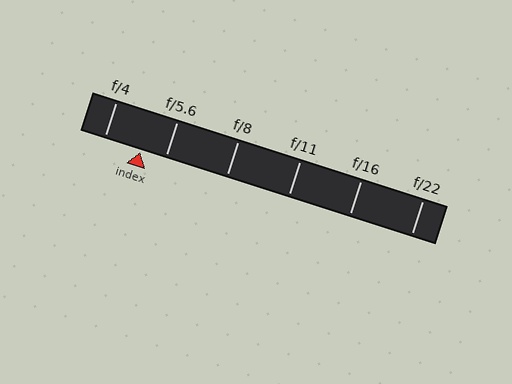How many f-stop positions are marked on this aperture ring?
There are 6 f-stop positions marked.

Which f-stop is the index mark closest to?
The index mark is closest to f/5.6.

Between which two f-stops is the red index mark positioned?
The index mark is between f/4 and f/5.6.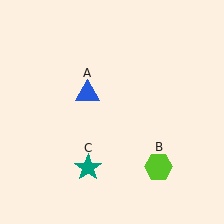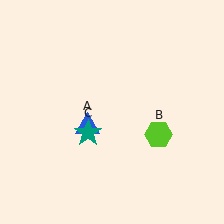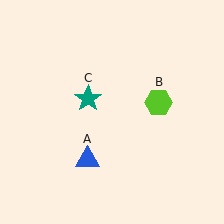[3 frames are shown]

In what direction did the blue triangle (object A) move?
The blue triangle (object A) moved down.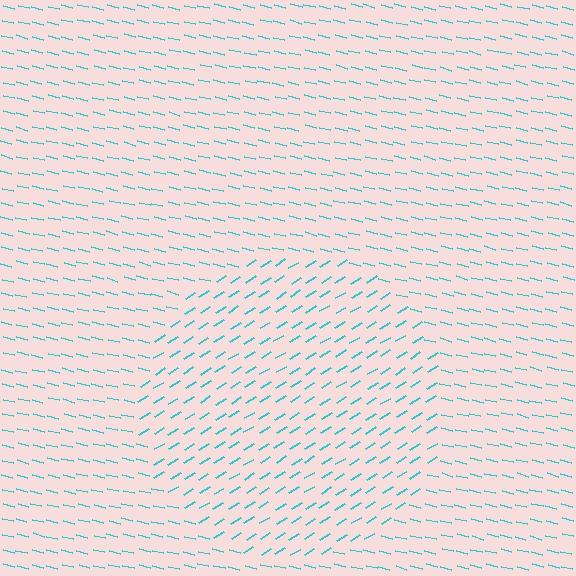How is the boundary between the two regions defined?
The boundary is defined purely by a change in line orientation (approximately 45 degrees difference). All lines are the same color and thickness.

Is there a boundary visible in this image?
Yes, there is a texture boundary formed by a change in line orientation.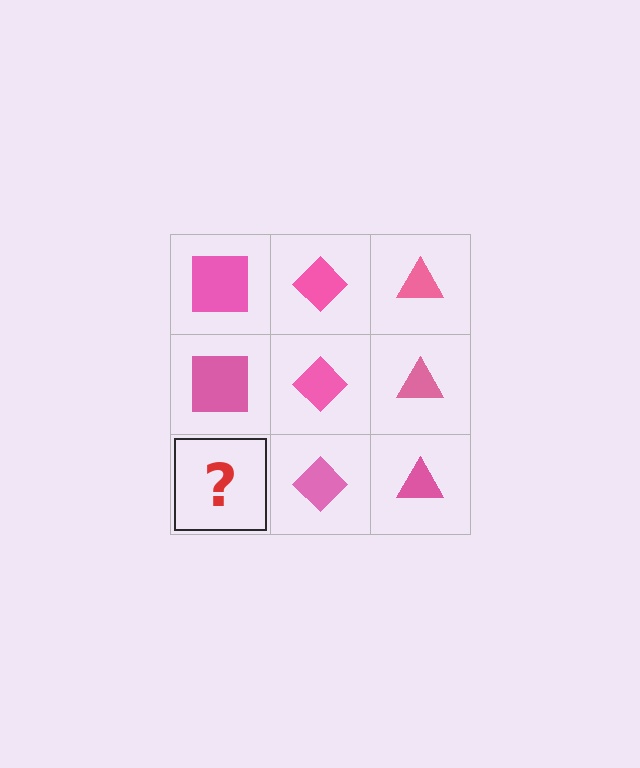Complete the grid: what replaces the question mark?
The question mark should be replaced with a pink square.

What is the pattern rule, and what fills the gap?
The rule is that each column has a consistent shape. The gap should be filled with a pink square.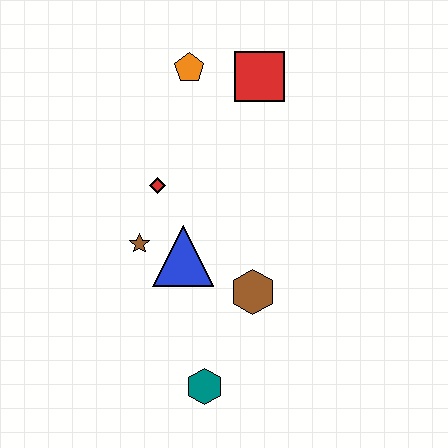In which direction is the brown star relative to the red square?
The brown star is below the red square.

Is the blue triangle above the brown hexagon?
Yes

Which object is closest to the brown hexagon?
The blue triangle is closest to the brown hexagon.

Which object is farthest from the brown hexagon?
The orange pentagon is farthest from the brown hexagon.